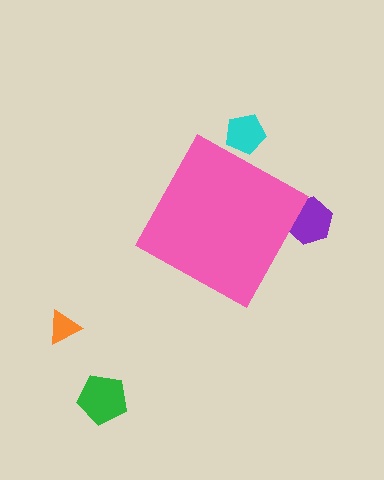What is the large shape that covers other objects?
A pink diamond.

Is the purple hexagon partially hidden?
Yes, the purple hexagon is partially hidden behind the pink diamond.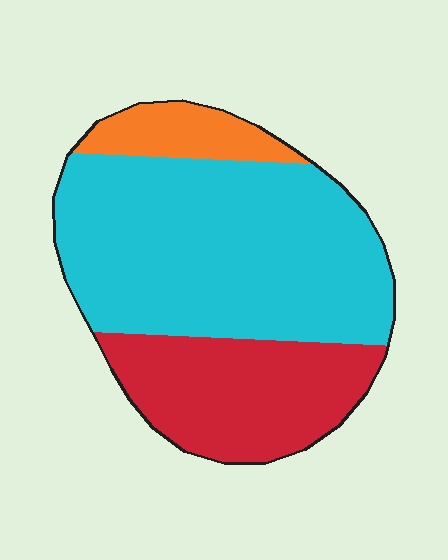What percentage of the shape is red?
Red covers about 30% of the shape.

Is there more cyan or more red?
Cyan.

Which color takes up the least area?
Orange, at roughly 10%.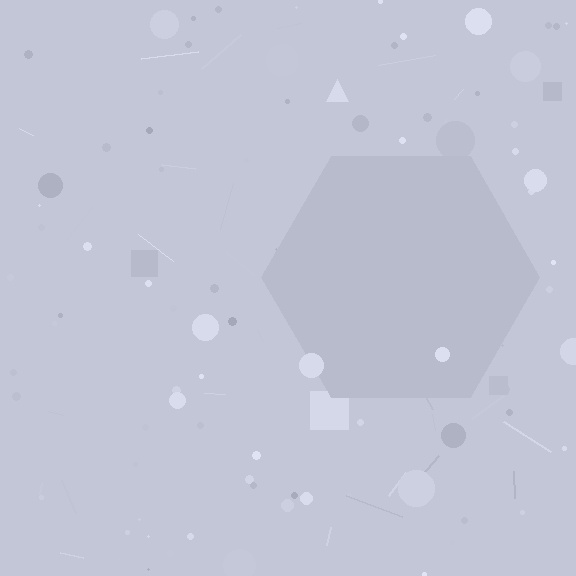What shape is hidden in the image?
A hexagon is hidden in the image.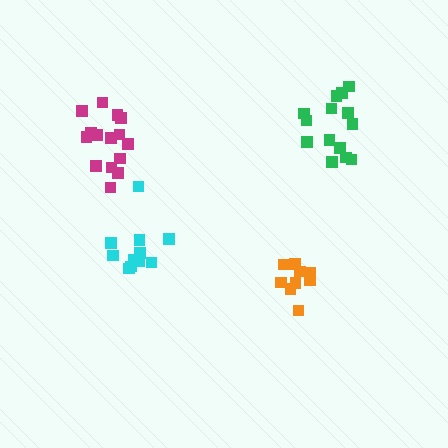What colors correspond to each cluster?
The clusters are colored: magenta, orange, cyan, green.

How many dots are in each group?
Group 1: 15 dots, Group 2: 9 dots, Group 3: 11 dots, Group 4: 14 dots (49 total).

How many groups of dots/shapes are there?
There are 4 groups.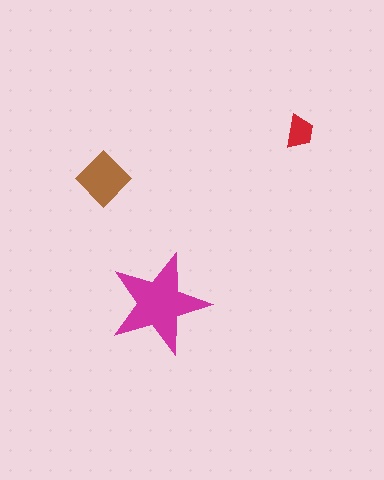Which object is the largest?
The magenta star.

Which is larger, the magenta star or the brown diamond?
The magenta star.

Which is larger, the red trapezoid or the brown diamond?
The brown diamond.